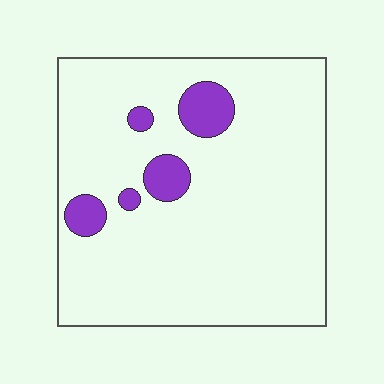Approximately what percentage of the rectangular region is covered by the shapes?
Approximately 10%.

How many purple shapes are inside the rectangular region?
5.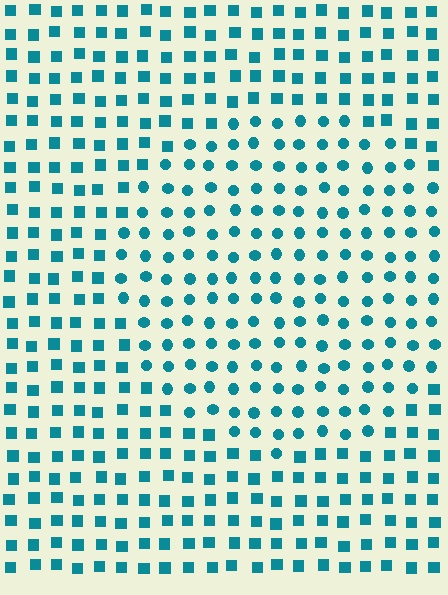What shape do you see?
I see a circle.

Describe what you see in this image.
The image is filled with small teal elements arranged in a uniform grid. A circle-shaped region contains circles, while the surrounding area contains squares. The boundary is defined purely by the change in element shape.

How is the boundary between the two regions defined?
The boundary is defined by a change in element shape: circles inside vs. squares outside. All elements share the same color and spacing.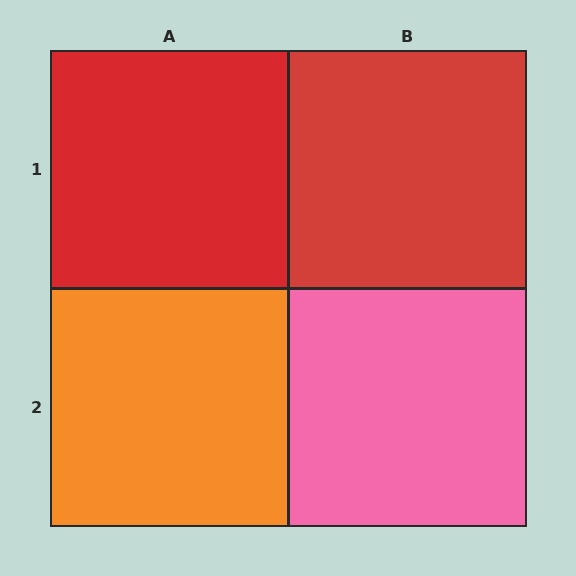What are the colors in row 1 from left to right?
Red, red.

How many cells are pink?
1 cell is pink.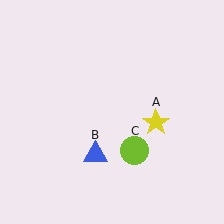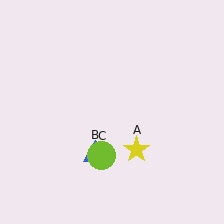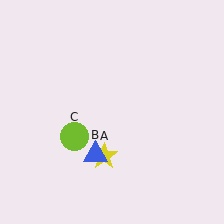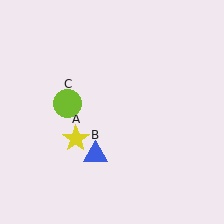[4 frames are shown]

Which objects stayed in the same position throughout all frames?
Blue triangle (object B) remained stationary.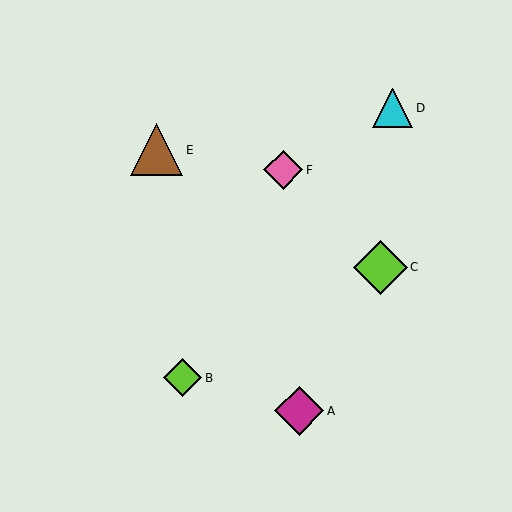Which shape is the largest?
The lime diamond (labeled C) is the largest.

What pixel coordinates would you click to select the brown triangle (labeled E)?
Click at (157, 150) to select the brown triangle E.